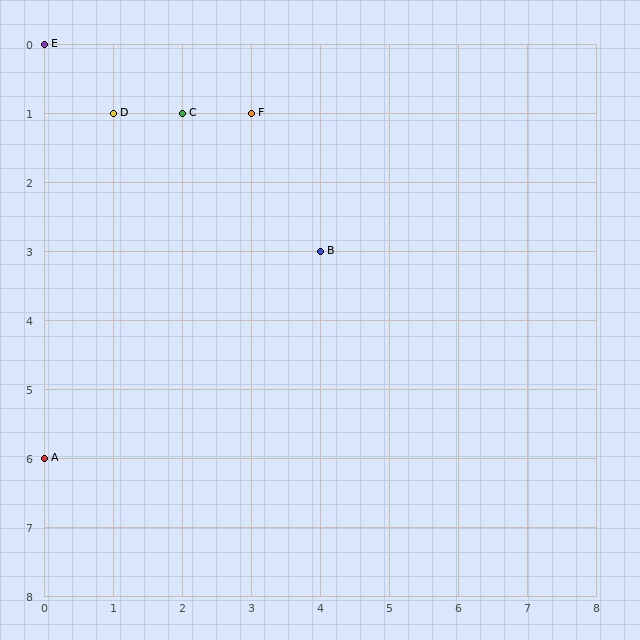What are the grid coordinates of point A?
Point A is at grid coordinates (0, 6).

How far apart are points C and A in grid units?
Points C and A are 2 columns and 5 rows apart (about 5.4 grid units diagonally).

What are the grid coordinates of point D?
Point D is at grid coordinates (1, 1).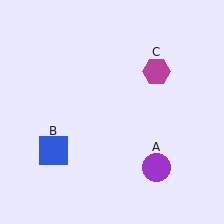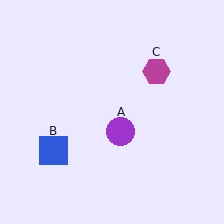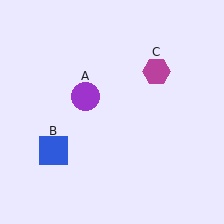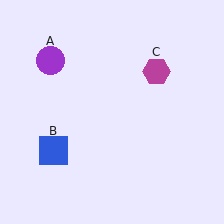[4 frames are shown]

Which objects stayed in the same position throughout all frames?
Blue square (object B) and magenta hexagon (object C) remained stationary.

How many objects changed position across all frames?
1 object changed position: purple circle (object A).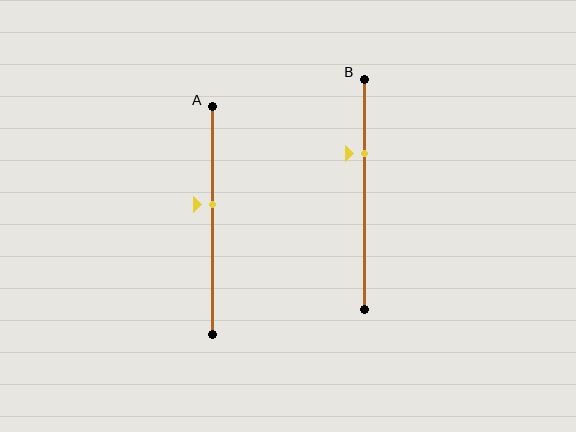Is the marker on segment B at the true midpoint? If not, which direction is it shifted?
No, the marker on segment B is shifted upward by about 18% of the segment length.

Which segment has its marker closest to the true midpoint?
Segment A has its marker closest to the true midpoint.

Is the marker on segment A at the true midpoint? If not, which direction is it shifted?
No, the marker on segment A is shifted upward by about 7% of the segment length.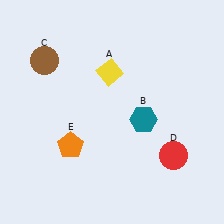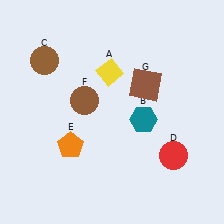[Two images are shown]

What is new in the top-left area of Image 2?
A brown circle (F) was added in the top-left area of Image 2.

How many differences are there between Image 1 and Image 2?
There are 2 differences between the two images.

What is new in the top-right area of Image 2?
A brown square (G) was added in the top-right area of Image 2.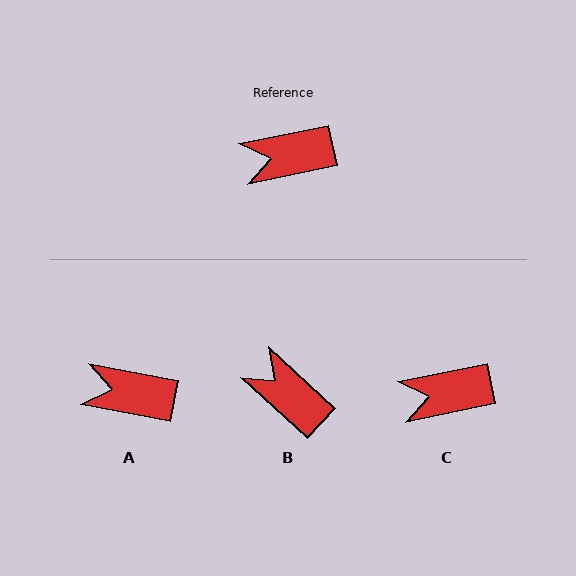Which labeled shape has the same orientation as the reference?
C.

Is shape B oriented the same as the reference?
No, it is off by about 54 degrees.